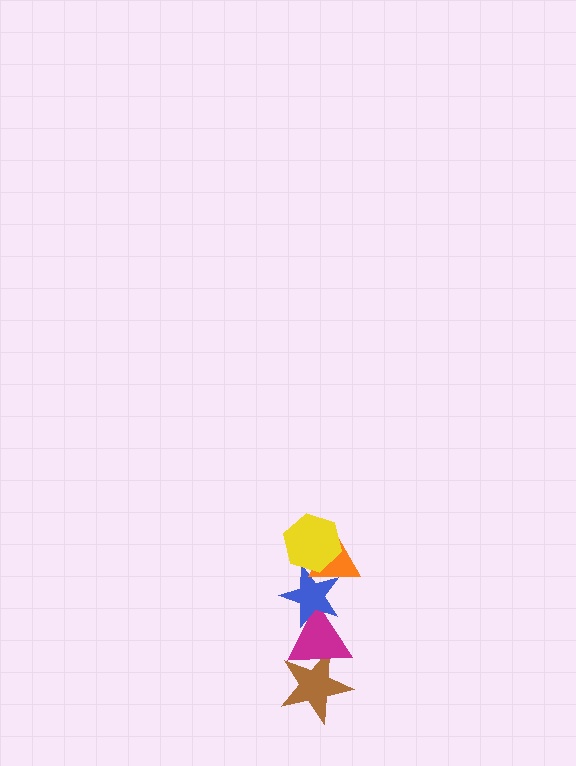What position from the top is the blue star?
The blue star is 3rd from the top.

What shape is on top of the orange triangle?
The yellow hexagon is on top of the orange triangle.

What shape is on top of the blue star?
The orange triangle is on top of the blue star.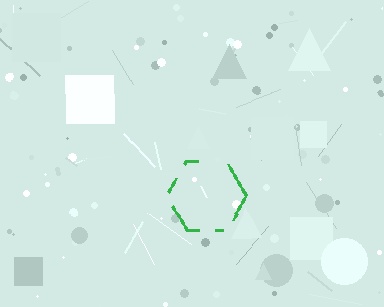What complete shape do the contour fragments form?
The contour fragments form a hexagon.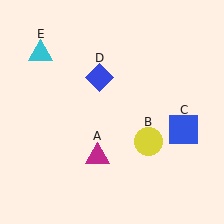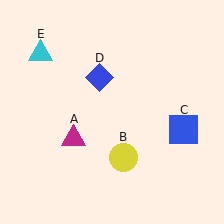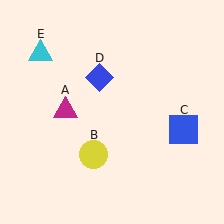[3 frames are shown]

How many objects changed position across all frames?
2 objects changed position: magenta triangle (object A), yellow circle (object B).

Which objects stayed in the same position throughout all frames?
Blue square (object C) and blue diamond (object D) and cyan triangle (object E) remained stationary.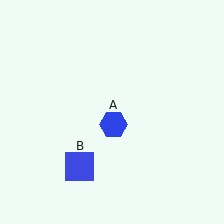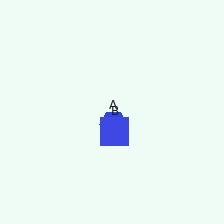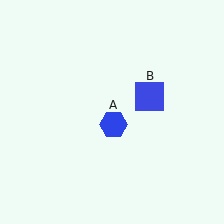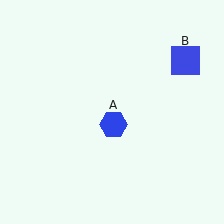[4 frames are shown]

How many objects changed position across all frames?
1 object changed position: blue square (object B).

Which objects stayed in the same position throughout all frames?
Blue hexagon (object A) remained stationary.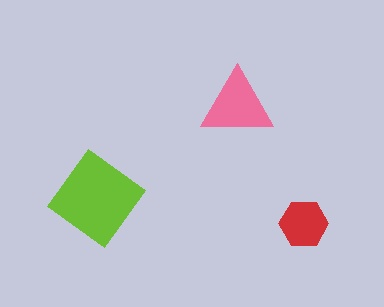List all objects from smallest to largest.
The red hexagon, the pink triangle, the lime diamond.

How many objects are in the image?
There are 3 objects in the image.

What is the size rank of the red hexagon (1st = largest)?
3rd.